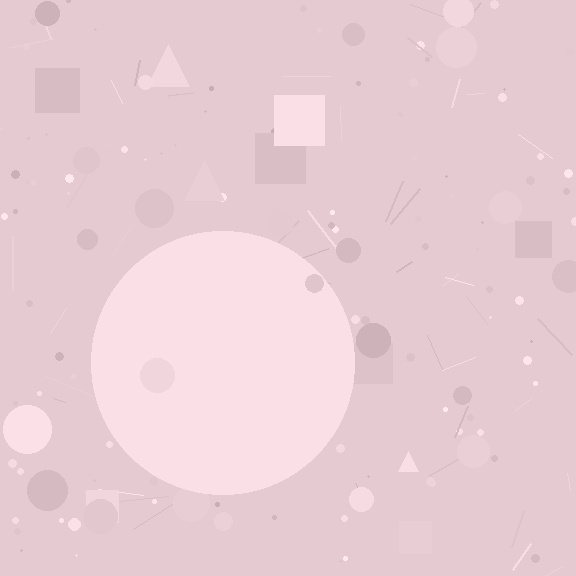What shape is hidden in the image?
A circle is hidden in the image.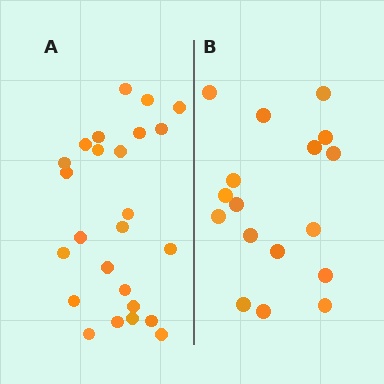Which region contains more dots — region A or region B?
Region A (the left region) has more dots.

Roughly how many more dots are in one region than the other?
Region A has roughly 8 or so more dots than region B.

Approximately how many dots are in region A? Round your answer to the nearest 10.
About 20 dots. (The exact count is 25, which rounds to 20.)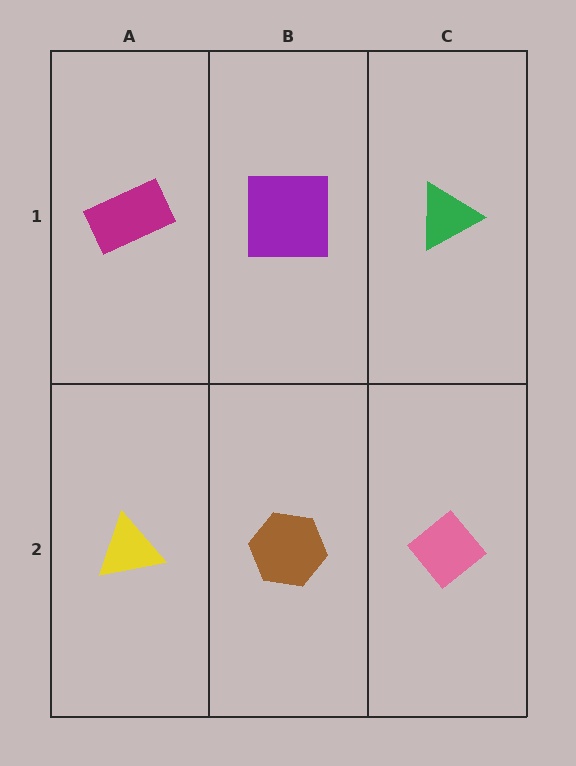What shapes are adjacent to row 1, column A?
A yellow triangle (row 2, column A), a purple square (row 1, column B).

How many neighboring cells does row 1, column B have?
3.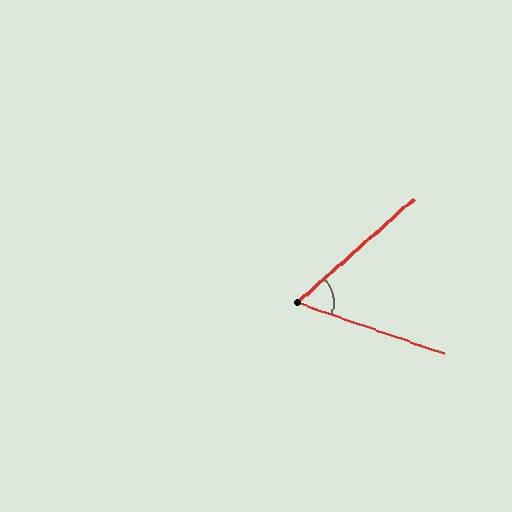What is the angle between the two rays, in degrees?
Approximately 61 degrees.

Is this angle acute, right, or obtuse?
It is acute.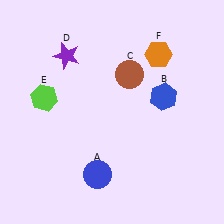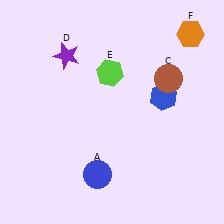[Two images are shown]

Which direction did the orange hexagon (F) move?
The orange hexagon (F) moved right.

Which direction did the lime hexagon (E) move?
The lime hexagon (E) moved right.